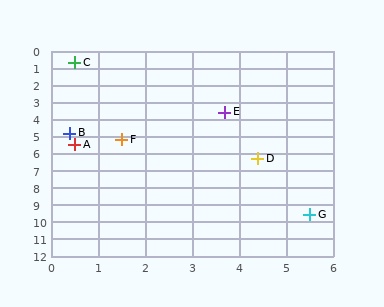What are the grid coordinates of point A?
Point A is at approximately (0.5, 5.5).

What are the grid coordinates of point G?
Point G is at approximately (5.5, 9.6).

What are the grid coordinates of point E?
Point E is at approximately (3.7, 3.6).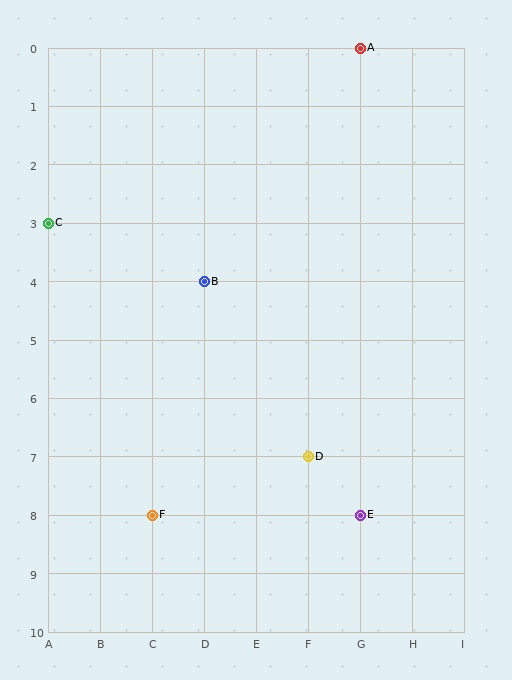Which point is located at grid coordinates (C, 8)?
Point F is at (C, 8).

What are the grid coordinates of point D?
Point D is at grid coordinates (F, 7).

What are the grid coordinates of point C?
Point C is at grid coordinates (A, 3).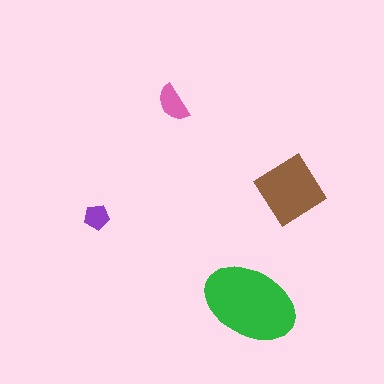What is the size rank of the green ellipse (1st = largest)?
1st.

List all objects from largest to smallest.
The green ellipse, the brown diamond, the pink semicircle, the purple pentagon.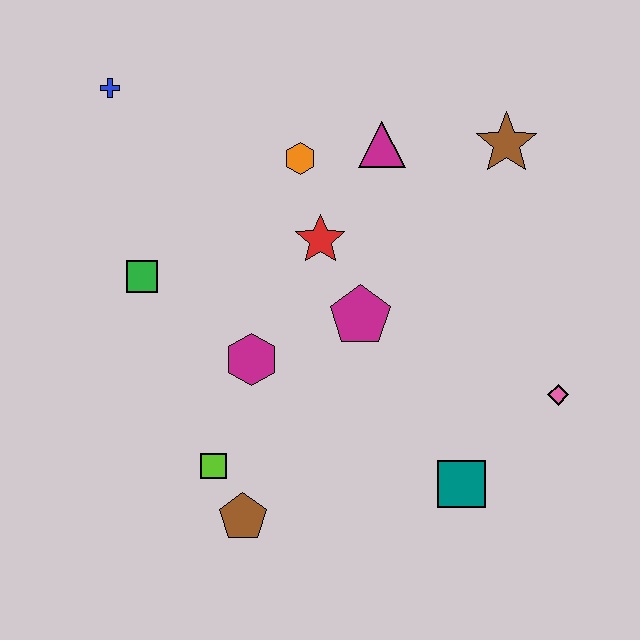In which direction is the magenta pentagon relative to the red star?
The magenta pentagon is below the red star.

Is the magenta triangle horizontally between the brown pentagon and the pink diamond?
Yes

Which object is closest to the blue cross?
The green square is closest to the blue cross.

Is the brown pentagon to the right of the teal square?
No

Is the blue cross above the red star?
Yes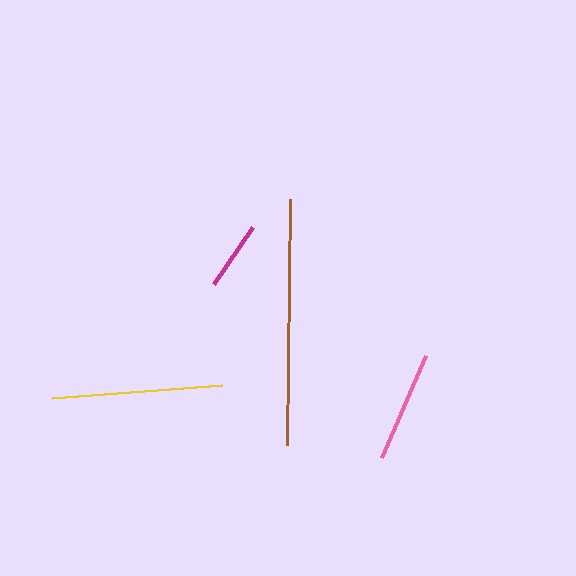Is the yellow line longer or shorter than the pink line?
The yellow line is longer than the pink line.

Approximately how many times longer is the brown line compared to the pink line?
The brown line is approximately 2.2 times the length of the pink line.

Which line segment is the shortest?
The magenta line is the shortest at approximately 69 pixels.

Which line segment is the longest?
The brown line is the longest at approximately 246 pixels.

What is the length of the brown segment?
The brown segment is approximately 246 pixels long.